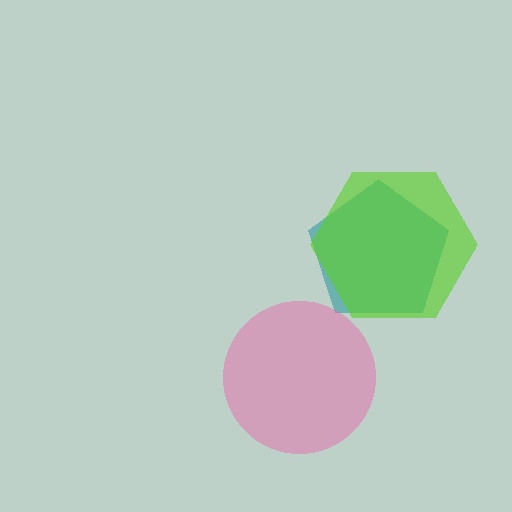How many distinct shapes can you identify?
There are 3 distinct shapes: a teal pentagon, a pink circle, a lime hexagon.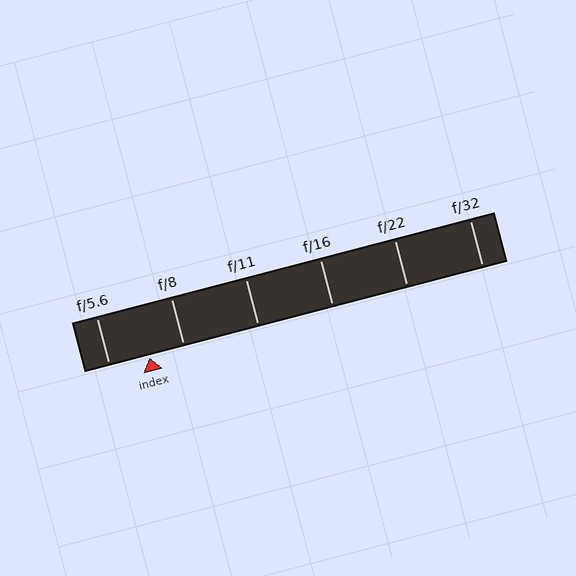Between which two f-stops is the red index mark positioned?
The index mark is between f/5.6 and f/8.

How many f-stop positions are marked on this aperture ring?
There are 6 f-stop positions marked.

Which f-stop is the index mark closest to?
The index mark is closest to f/8.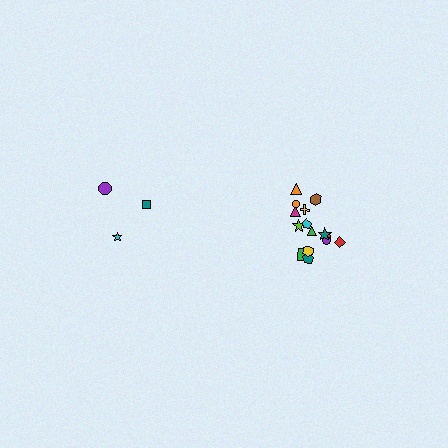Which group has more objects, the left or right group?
The right group.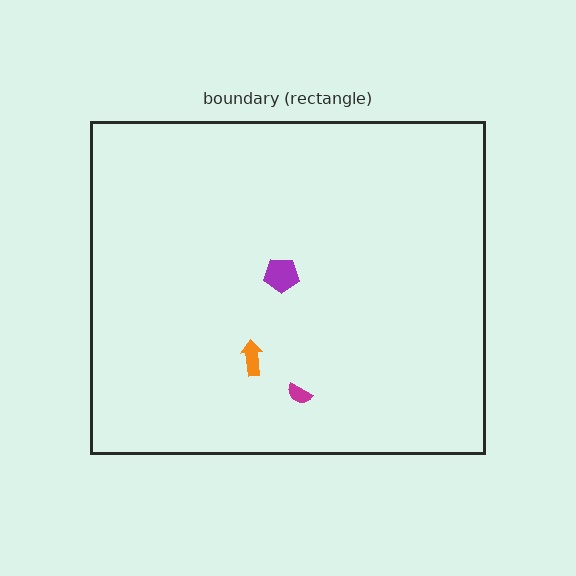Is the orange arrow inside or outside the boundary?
Inside.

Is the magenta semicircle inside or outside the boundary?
Inside.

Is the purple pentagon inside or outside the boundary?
Inside.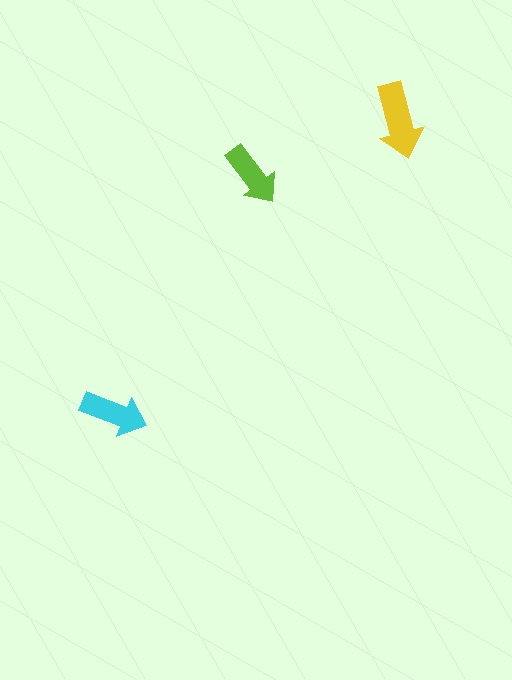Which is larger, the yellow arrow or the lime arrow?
The yellow one.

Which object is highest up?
The yellow arrow is topmost.